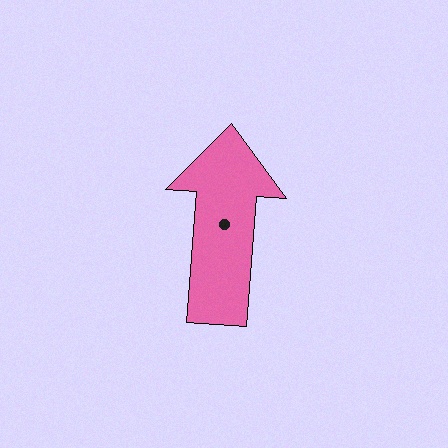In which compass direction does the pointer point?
North.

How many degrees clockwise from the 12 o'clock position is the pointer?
Approximately 4 degrees.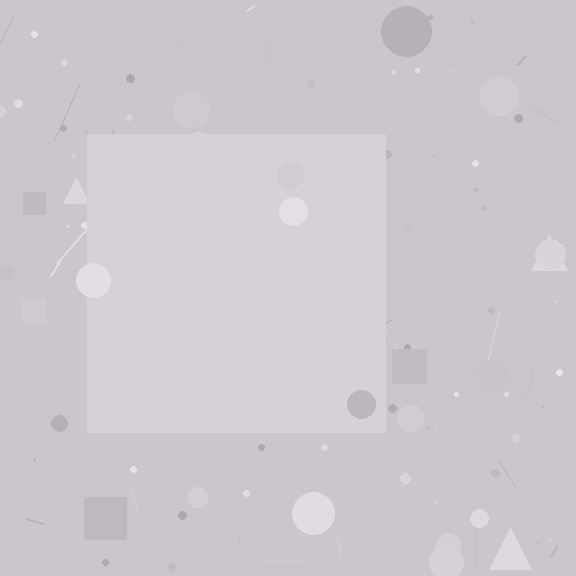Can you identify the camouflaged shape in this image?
The camouflaged shape is a square.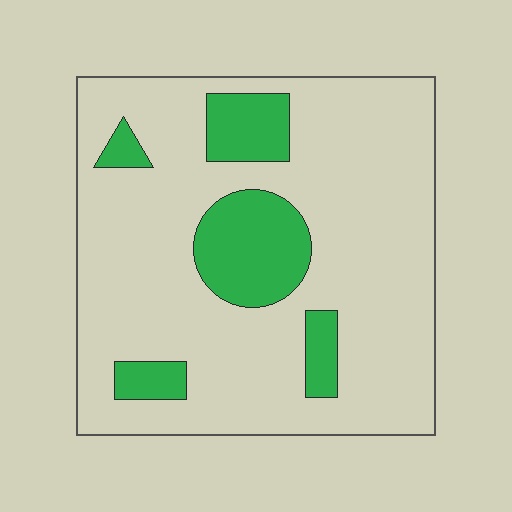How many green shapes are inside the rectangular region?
5.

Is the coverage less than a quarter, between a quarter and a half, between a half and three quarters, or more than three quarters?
Less than a quarter.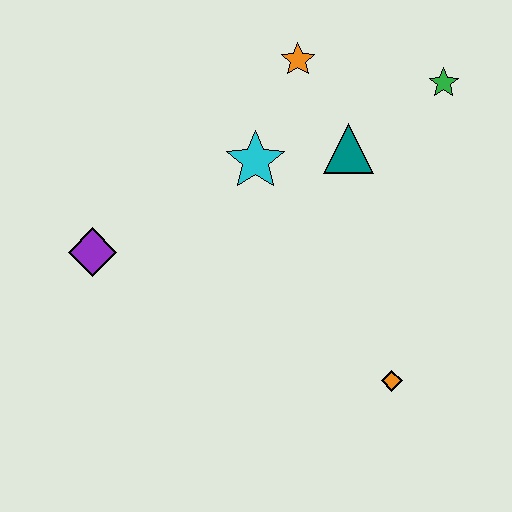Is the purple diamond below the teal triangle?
Yes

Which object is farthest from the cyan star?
The orange diamond is farthest from the cyan star.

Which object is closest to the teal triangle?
The cyan star is closest to the teal triangle.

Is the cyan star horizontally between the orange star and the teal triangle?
No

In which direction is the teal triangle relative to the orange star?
The teal triangle is below the orange star.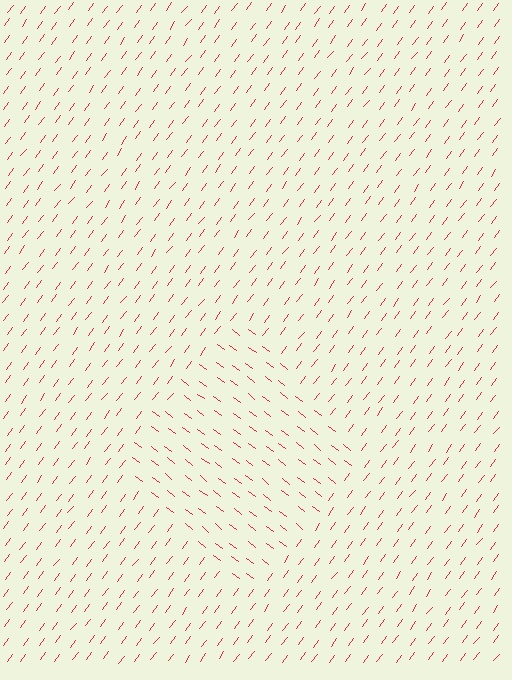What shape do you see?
I see a diamond.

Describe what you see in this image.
The image is filled with small red line segments. A diamond region in the image has lines oriented differently from the surrounding lines, creating a visible texture boundary.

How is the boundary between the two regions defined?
The boundary is defined purely by a change in line orientation (approximately 89 degrees difference). All lines are the same color and thickness.